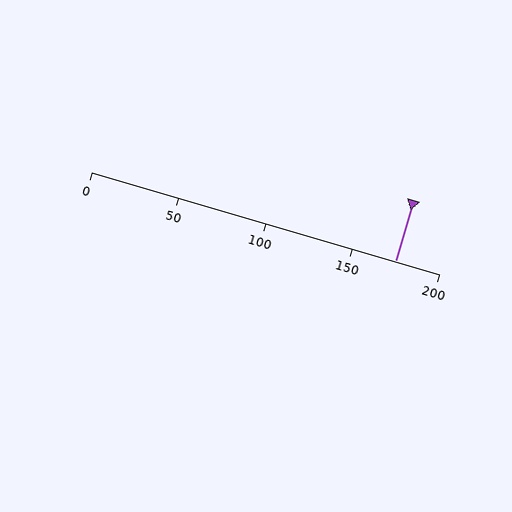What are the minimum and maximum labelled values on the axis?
The axis runs from 0 to 200.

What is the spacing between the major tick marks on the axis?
The major ticks are spaced 50 apart.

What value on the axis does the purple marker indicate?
The marker indicates approximately 175.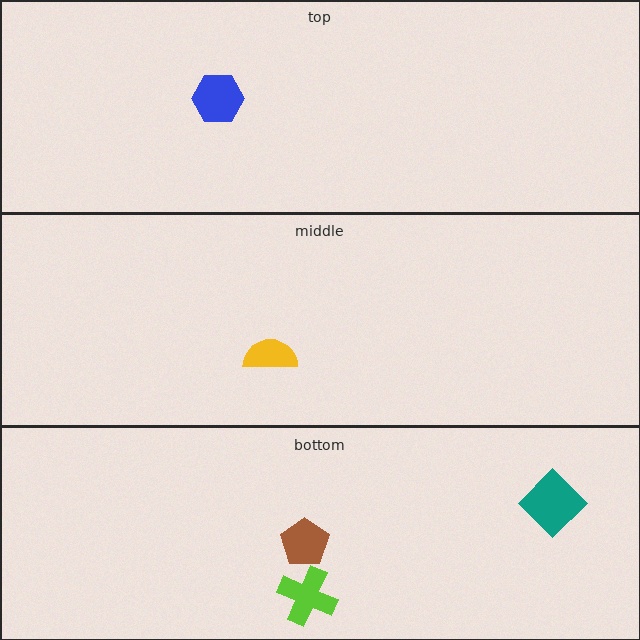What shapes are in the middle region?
The yellow semicircle.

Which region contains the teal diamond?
The bottom region.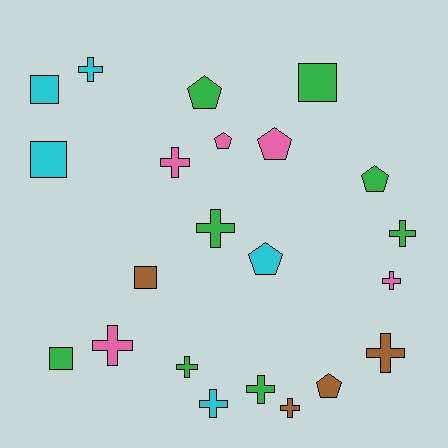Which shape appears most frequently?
Cross, with 11 objects.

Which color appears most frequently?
Green, with 8 objects.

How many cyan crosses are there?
There are 2 cyan crosses.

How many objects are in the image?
There are 22 objects.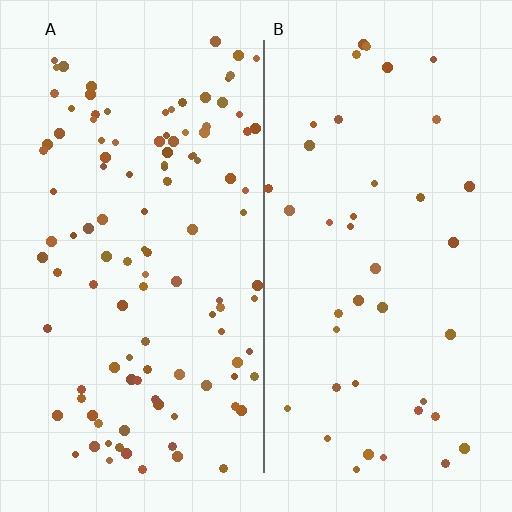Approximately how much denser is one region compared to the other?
Approximately 2.8× — region A over region B.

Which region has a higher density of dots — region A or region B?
A (the left).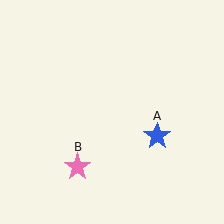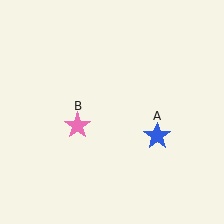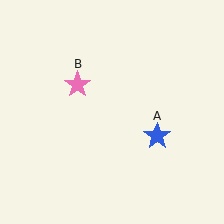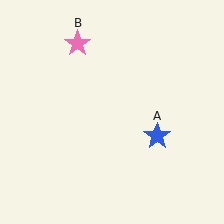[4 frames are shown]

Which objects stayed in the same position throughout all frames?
Blue star (object A) remained stationary.